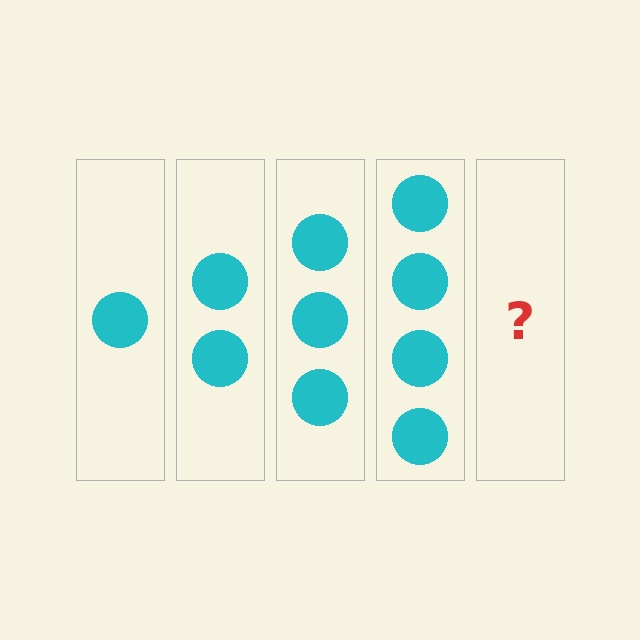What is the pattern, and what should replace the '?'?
The pattern is that each step adds one more circle. The '?' should be 5 circles.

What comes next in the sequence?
The next element should be 5 circles.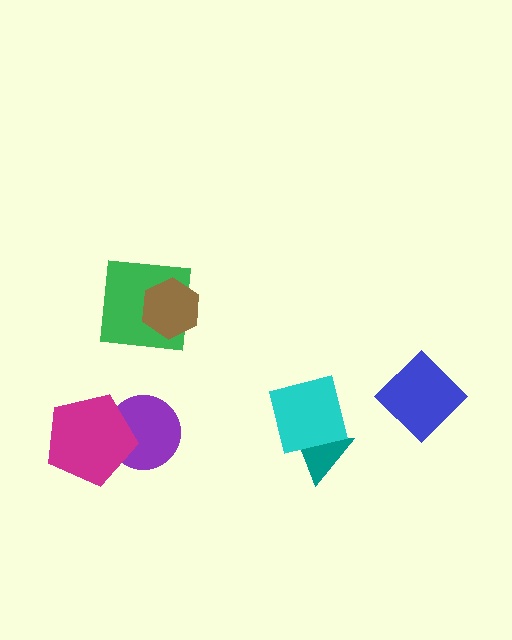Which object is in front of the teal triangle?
The cyan square is in front of the teal triangle.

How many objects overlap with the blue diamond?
0 objects overlap with the blue diamond.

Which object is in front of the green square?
The brown hexagon is in front of the green square.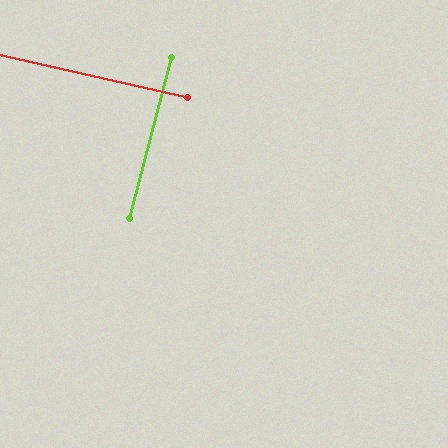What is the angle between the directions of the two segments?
Approximately 88 degrees.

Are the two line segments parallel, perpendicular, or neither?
Perpendicular — they meet at approximately 88°.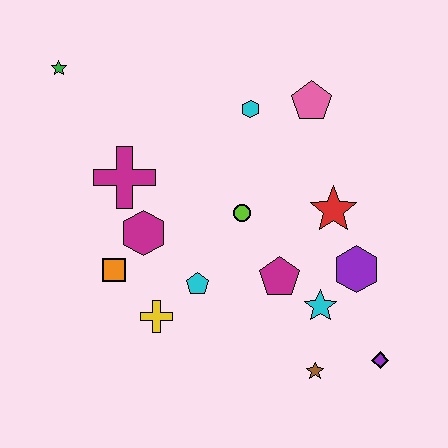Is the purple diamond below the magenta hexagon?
Yes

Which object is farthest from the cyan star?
The green star is farthest from the cyan star.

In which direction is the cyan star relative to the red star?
The cyan star is below the red star.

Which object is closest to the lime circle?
The magenta pentagon is closest to the lime circle.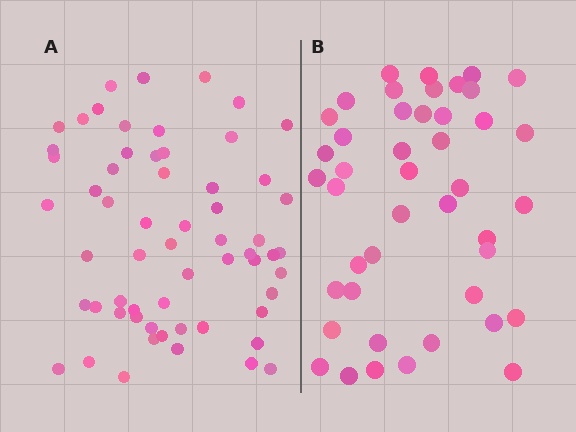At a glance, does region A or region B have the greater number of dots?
Region A (the left region) has more dots.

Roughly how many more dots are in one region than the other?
Region A has approximately 15 more dots than region B.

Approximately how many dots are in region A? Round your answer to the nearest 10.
About 60 dots.